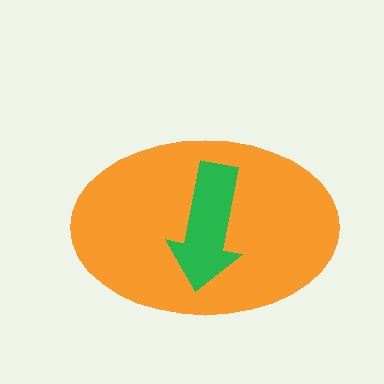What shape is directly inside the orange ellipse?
The green arrow.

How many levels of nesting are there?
2.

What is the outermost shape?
The orange ellipse.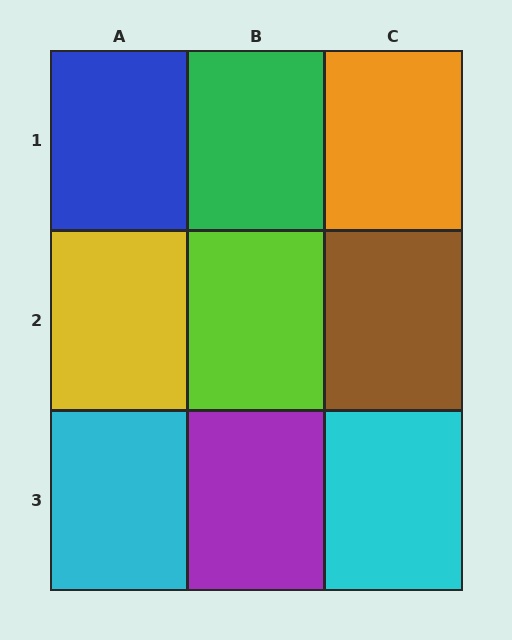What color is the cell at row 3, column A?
Cyan.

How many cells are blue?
1 cell is blue.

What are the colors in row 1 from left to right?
Blue, green, orange.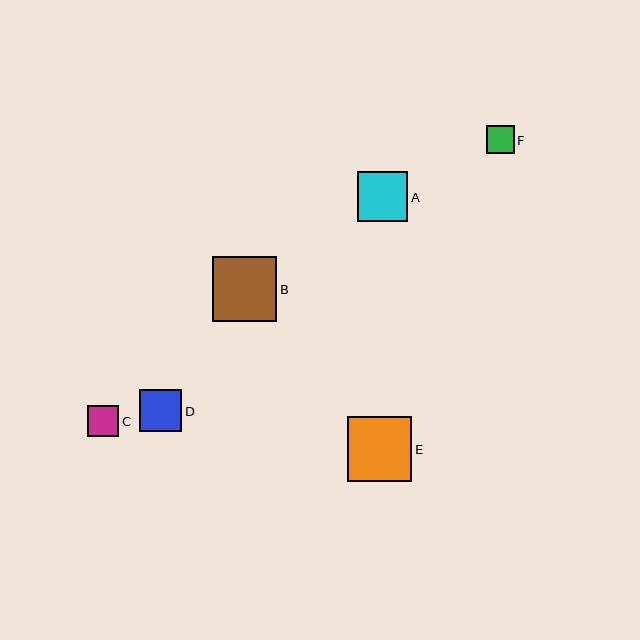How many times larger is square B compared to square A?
Square B is approximately 1.3 times the size of square A.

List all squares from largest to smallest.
From largest to smallest: E, B, A, D, C, F.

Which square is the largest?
Square E is the largest with a size of approximately 65 pixels.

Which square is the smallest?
Square F is the smallest with a size of approximately 28 pixels.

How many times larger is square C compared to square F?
Square C is approximately 1.1 times the size of square F.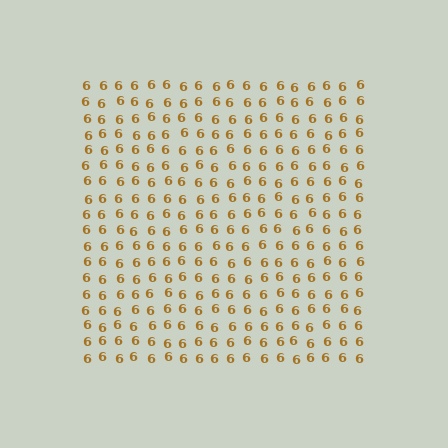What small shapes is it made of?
It is made of small digit 6's.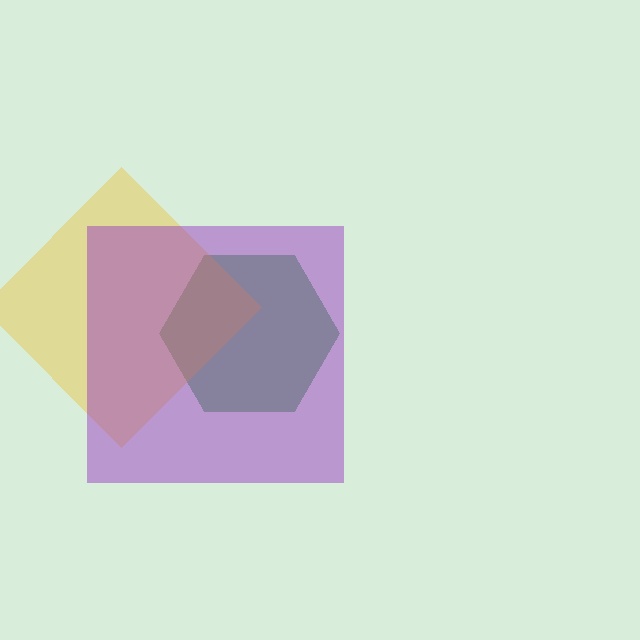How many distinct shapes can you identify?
There are 3 distinct shapes: a green hexagon, a yellow diamond, a purple square.